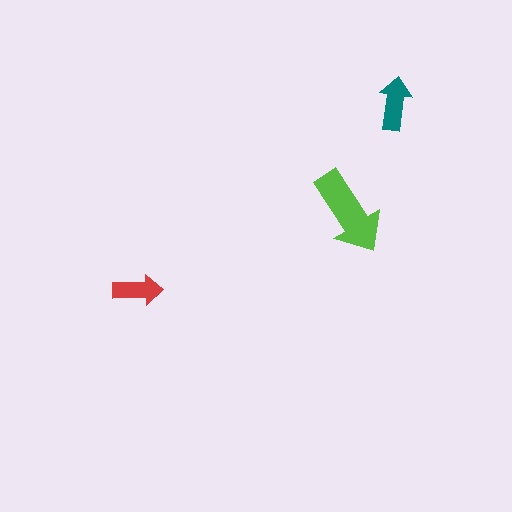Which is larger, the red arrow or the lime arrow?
The lime one.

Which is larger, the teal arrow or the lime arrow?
The lime one.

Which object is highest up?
The teal arrow is topmost.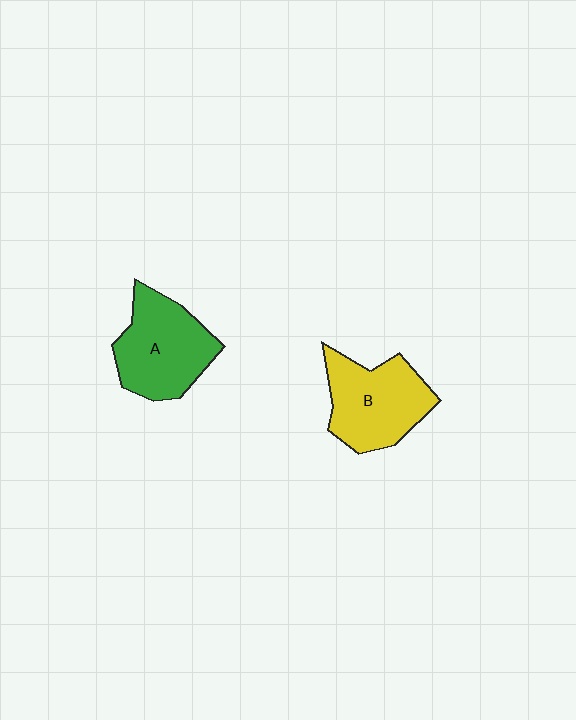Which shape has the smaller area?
Shape B (yellow).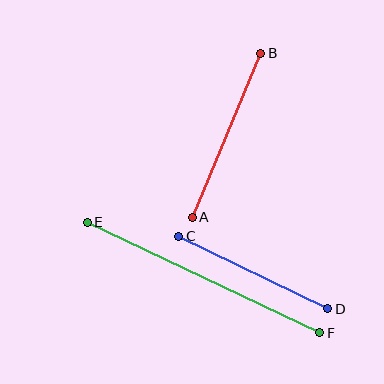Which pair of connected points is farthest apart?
Points E and F are farthest apart.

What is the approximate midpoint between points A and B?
The midpoint is at approximately (227, 135) pixels.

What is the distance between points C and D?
The distance is approximately 166 pixels.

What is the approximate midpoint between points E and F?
The midpoint is at approximately (203, 277) pixels.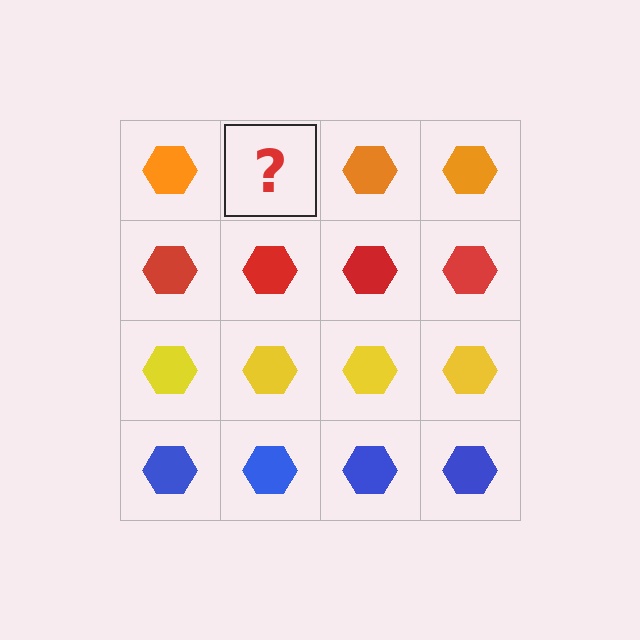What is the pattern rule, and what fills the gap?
The rule is that each row has a consistent color. The gap should be filled with an orange hexagon.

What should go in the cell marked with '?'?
The missing cell should contain an orange hexagon.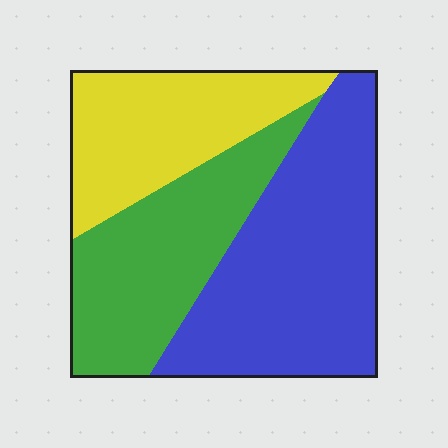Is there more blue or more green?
Blue.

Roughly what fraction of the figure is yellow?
Yellow takes up between a quarter and a half of the figure.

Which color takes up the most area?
Blue, at roughly 45%.